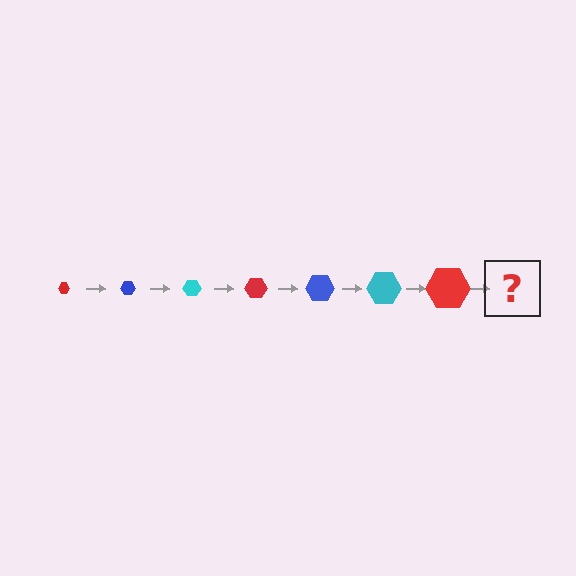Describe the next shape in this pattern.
It should be a blue hexagon, larger than the previous one.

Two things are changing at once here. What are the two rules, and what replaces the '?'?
The two rules are that the hexagon grows larger each step and the color cycles through red, blue, and cyan. The '?' should be a blue hexagon, larger than the previous one.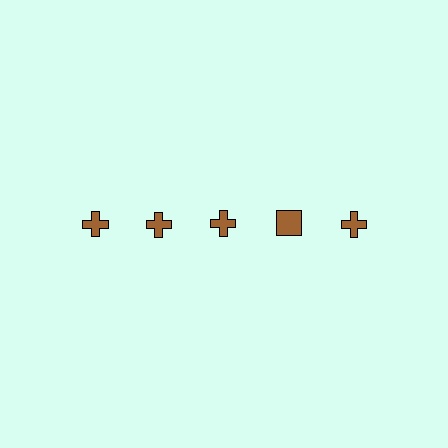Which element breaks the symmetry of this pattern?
The brown square in the top row, second from right column breaks the symmetry. All other shapes are brown crosses.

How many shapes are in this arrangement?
There are 5 shapes arranged in a grid pattern.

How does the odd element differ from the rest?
It has a different shape: square instead of cross.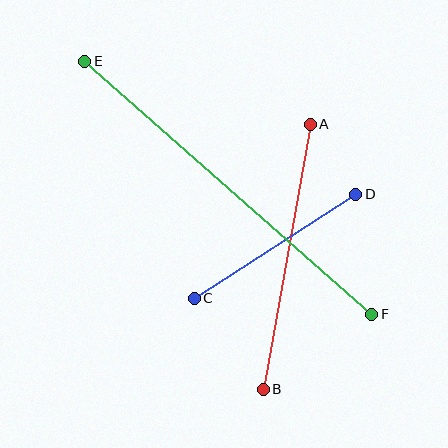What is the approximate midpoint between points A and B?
The midpoint is at approximately (287, 257) pixels.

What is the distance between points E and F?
The distance is approximately 382 pixels.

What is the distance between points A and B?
The distance is approximately 269 pixels.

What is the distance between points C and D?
The distance is approximately 192 pixels.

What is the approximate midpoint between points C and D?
The midpoint is at approximately (275, 246) pixels.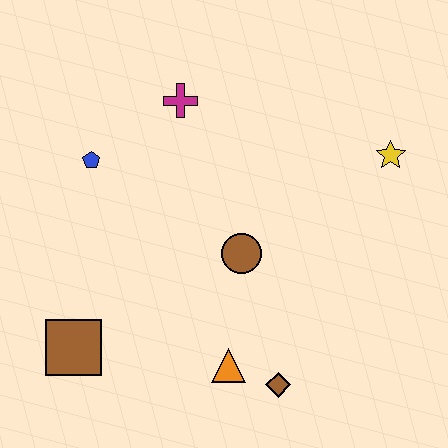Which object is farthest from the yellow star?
The brown square is farthest from the yellow star.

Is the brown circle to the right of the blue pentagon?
Yes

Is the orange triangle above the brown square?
No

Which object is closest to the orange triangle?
The brown diamond is closest to the orange triangle.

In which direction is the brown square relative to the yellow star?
The brown square is to the left of the yellow star.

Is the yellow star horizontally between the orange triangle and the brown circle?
No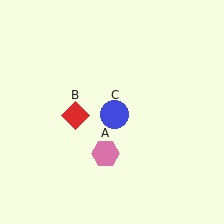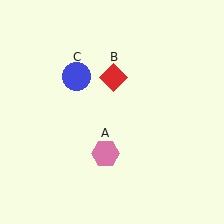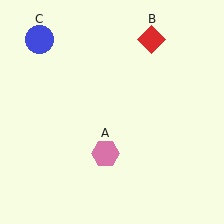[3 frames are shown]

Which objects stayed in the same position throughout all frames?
Pink hexagon (object A) remained stationary.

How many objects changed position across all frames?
2 objects changed position: red diamond (object B), blue circle (object C).